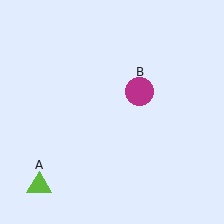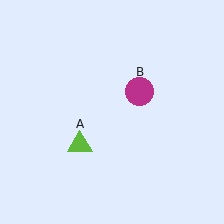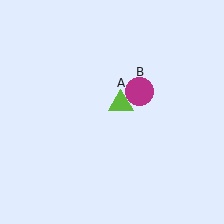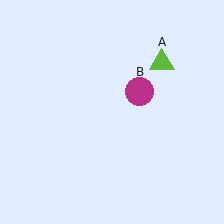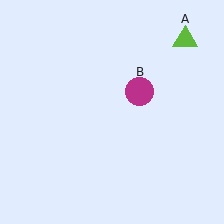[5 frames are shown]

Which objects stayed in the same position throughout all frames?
Magenta circle (object B) remained stationary.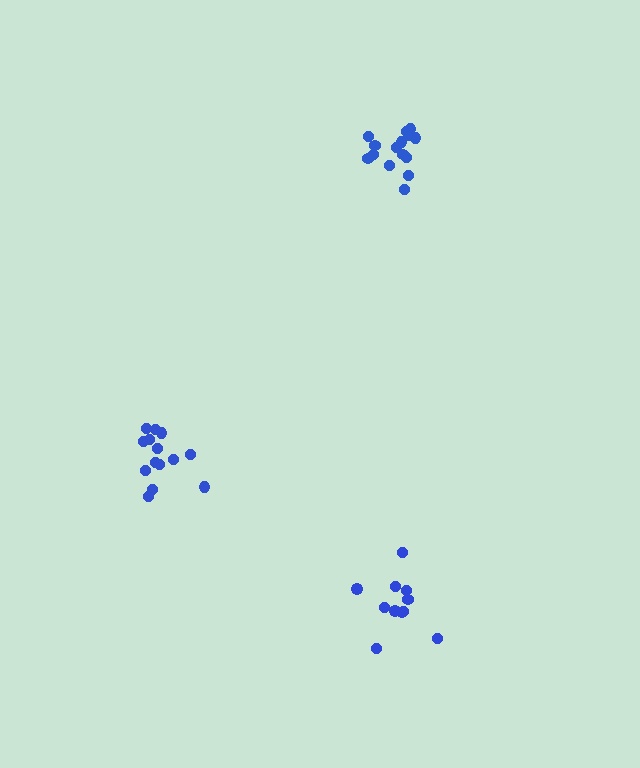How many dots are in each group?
Group 1: 15 dots, Group 2: 14 dots, Group 3: 11 dots (40 total).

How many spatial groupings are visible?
There are 3 spatial groupings.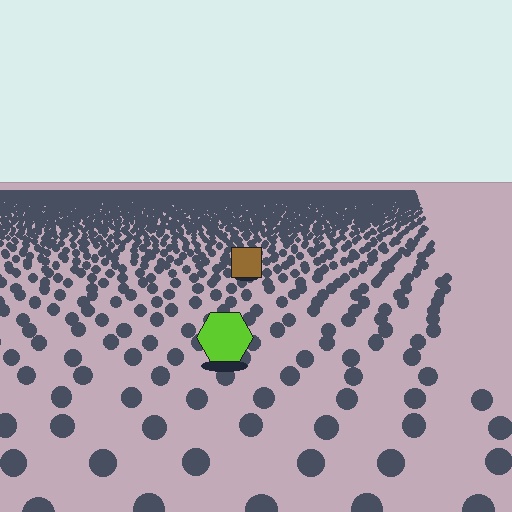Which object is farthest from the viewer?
The brown square is farthest from the viewer. It appears smaller and the ground texture around it is denser.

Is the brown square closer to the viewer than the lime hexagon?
No. The lime hexagon is closer — you can tell from the texture gradient: the ground texture is coarser near it.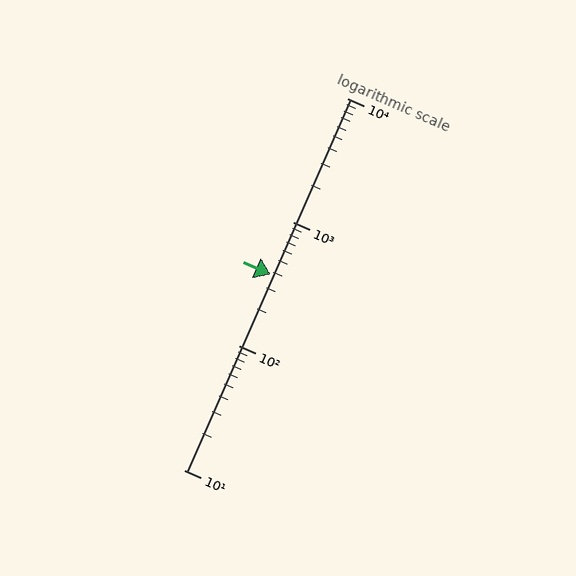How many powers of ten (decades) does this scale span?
The scale spans 3 decades, from 10 to 10000.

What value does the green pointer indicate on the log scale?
The pointer indicates approximately 380.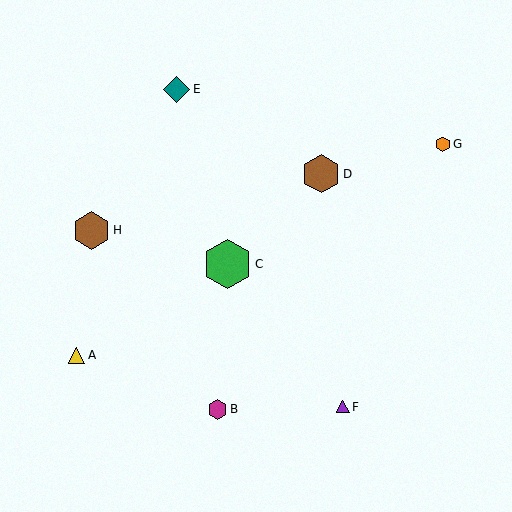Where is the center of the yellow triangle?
The center of the yellow triangle is at (77, 355).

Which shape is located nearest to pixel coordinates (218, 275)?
The green hexagon (labeled C) at (227, 264) is nearest to that location.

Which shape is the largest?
The green hexagon (labeled C) is the largest.